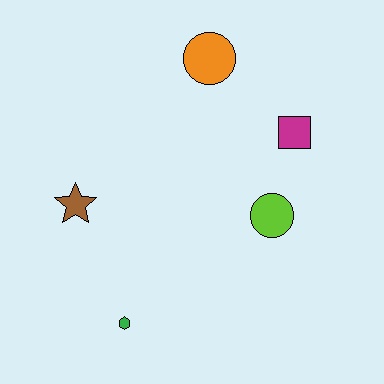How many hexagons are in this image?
There is 1 hexagon.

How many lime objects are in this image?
There is 1 lime object.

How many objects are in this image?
There are 5 objects.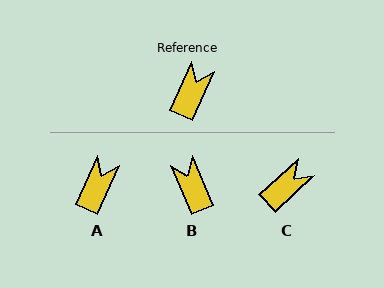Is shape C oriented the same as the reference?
No, it is off by about 23 degrees.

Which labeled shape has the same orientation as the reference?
A.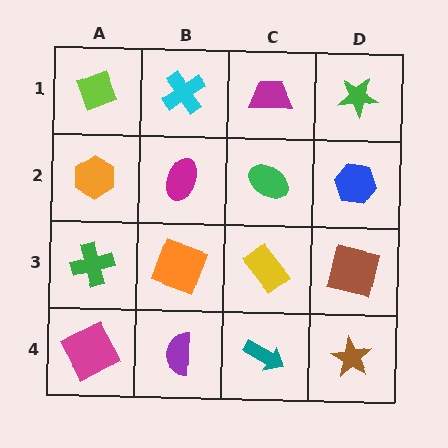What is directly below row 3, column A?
A magenta square.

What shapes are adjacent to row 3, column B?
A magenta ellipse (row 2, column B), a purple semicircle (row 4, column B), a green cross (row 3, column A), a yellow rectangle (row 3, column C).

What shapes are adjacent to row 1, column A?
An orange hexagon (row 2, column A), a cyan cross (row 1, column B).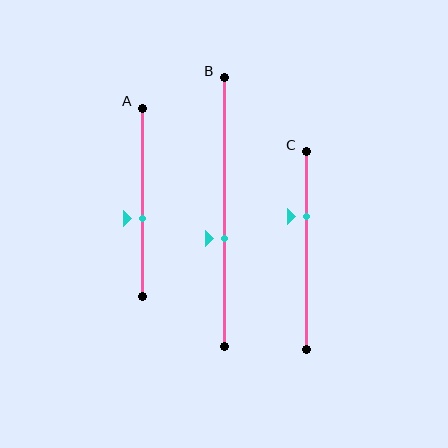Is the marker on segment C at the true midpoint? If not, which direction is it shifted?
No, the marker on segment C is shifted upward by about 17% of the segment length.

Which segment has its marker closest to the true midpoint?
Segment A has its marker closest to the true midpoint.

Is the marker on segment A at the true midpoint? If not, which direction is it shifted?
No, the marker on segment A is shifted downward by about 9% of the segment length.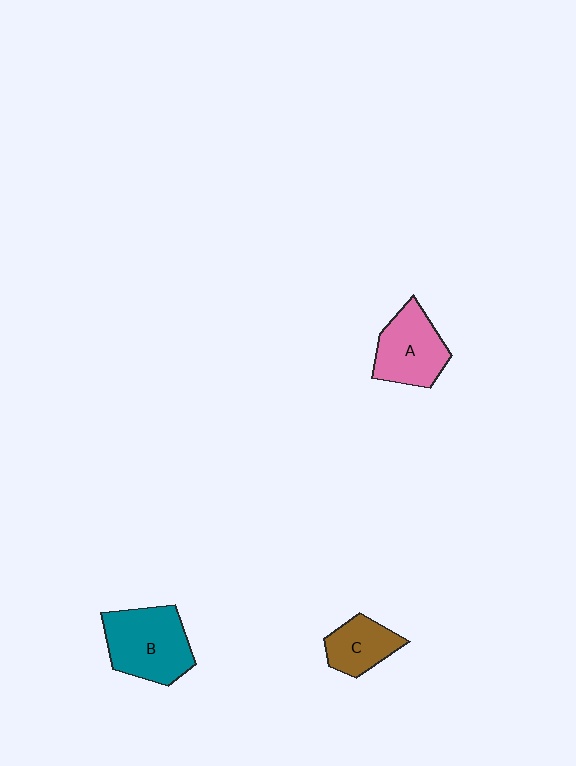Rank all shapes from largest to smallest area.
From largest to smallest: B (teal), A (pink), C (brown).